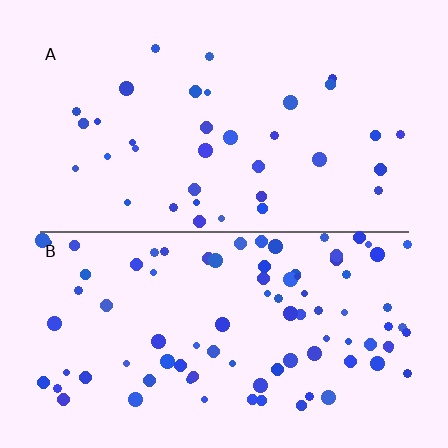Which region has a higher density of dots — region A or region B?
B (the bottom).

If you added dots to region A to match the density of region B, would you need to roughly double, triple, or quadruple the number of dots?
Approximately triple.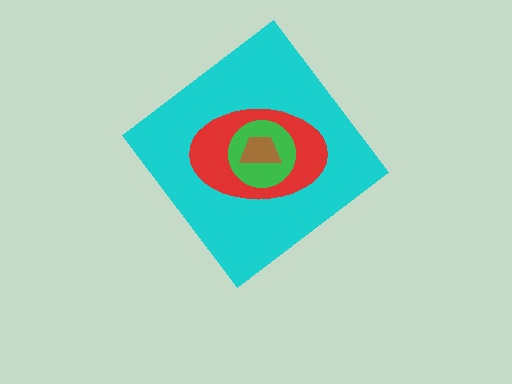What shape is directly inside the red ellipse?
The green circle.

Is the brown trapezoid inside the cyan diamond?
Yes.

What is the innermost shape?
The brown trapezoid.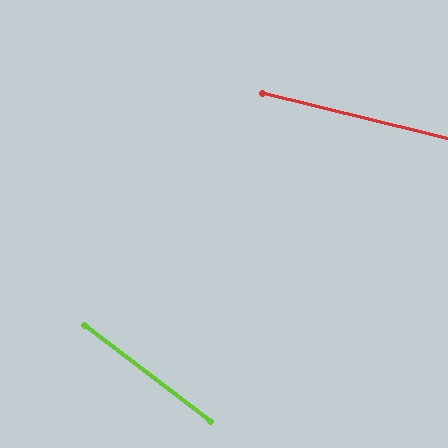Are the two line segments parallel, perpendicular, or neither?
Neither parallel nor perpendicular — they differ by about 24°.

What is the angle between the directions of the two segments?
Approximately 24 degrees.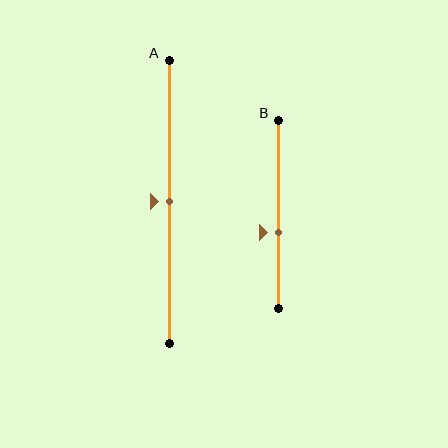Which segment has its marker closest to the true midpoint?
Segment A has its marker closest to the true midpoint.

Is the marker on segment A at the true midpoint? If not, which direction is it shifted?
Yes, the marker on segment A is at the true midpoint.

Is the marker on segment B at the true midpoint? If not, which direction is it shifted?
No, the marker on segment B is shifted downward by about 10% of the segment length.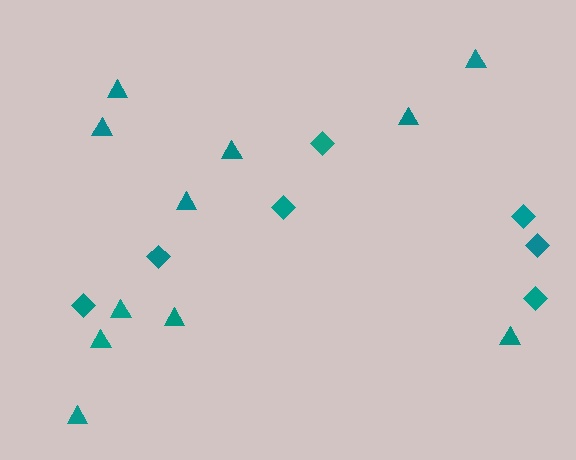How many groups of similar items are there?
There are 2 groups: one group of triangles (11) and one group of diamonds (7).